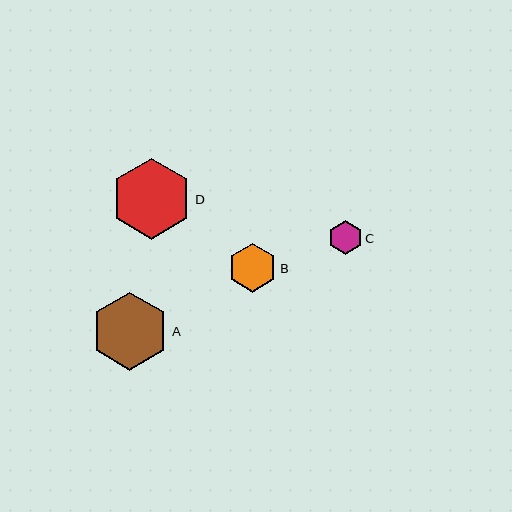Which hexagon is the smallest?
Hexagon C is the smallest with a size of approximately 34 pixels.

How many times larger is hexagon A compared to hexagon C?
Hexagon A is approximately 2.3 times the size of hexagon C.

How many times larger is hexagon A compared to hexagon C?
Hexagon A is approximately 2.3 times the size of hexagon C.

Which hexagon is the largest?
Hexagon D is the largest with a size of approximately 81 pixels.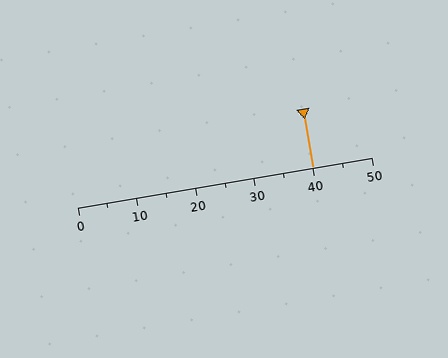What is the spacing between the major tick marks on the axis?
The major ticks are spaced 10 apart.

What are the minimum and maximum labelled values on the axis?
The axis runs from 0 to 50.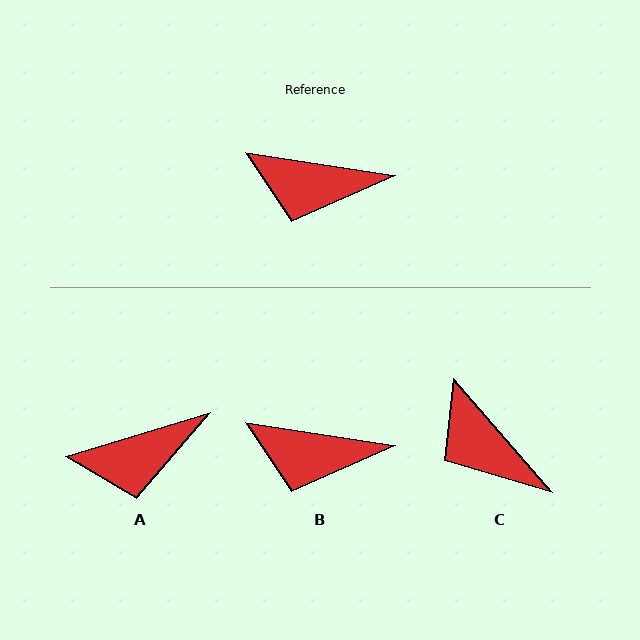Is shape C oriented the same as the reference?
No, it is off by about 40 degrees.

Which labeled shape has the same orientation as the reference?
B.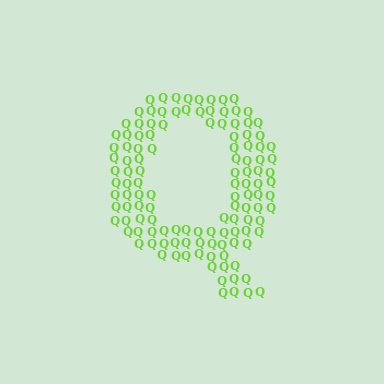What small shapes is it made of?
It is made of small letter Q's.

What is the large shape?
The large shape is the letter Q.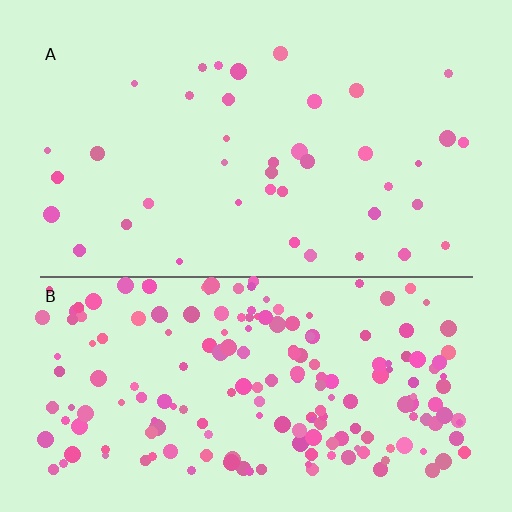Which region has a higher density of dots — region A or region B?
B (the bottom).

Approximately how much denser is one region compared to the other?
Approximately 4.8× — region B over region A.